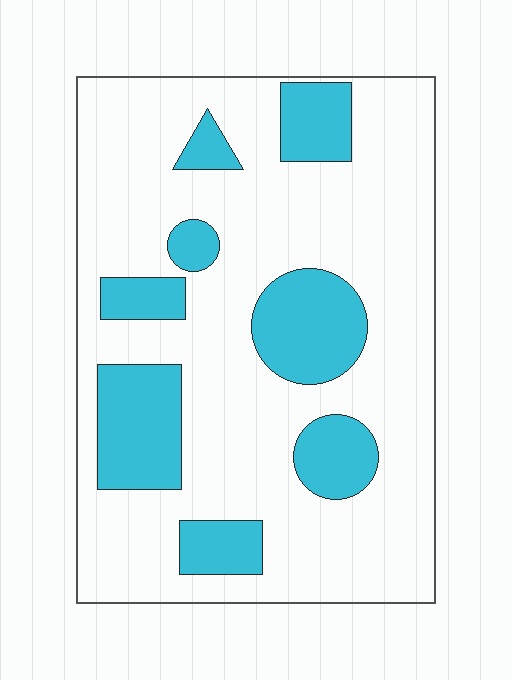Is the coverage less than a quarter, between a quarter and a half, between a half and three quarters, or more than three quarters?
Less than a quarter.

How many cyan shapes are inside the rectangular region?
8.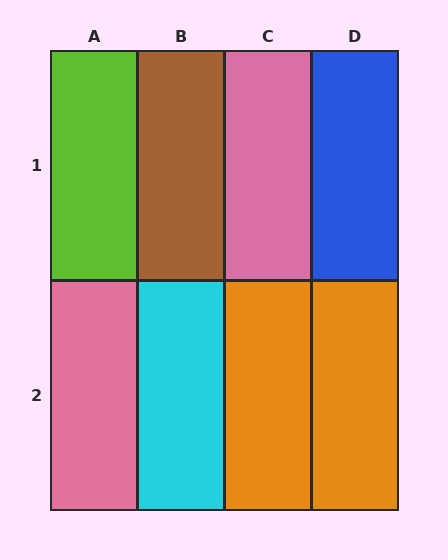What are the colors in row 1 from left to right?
Lime, brown, pink, blue.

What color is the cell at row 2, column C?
Orange.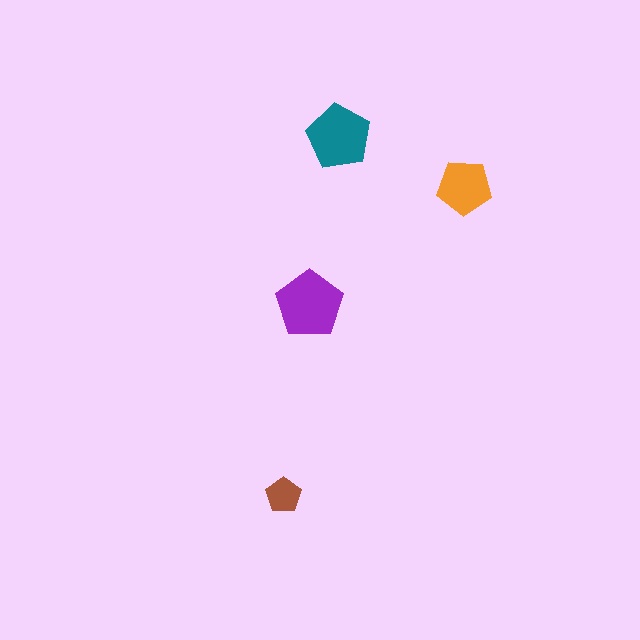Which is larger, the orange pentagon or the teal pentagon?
The teal one.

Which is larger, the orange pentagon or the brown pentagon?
The orange one.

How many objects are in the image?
There are 4 objects in the image.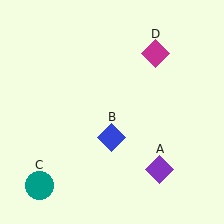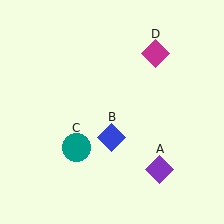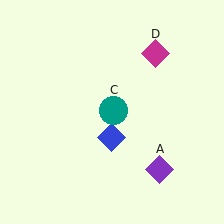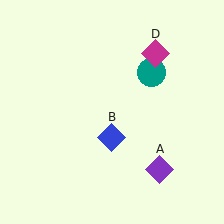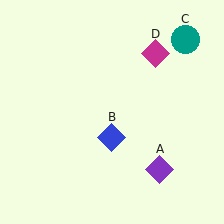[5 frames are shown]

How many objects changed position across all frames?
1 object changed position: teal circle (object C).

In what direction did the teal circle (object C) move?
The teal circle (object C) moved up and to the right.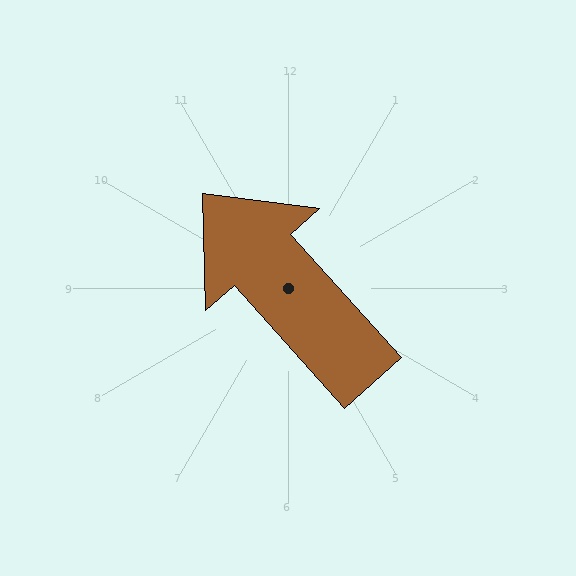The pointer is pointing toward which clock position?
Roughly 11 o'clock.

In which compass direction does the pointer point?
Northwest.